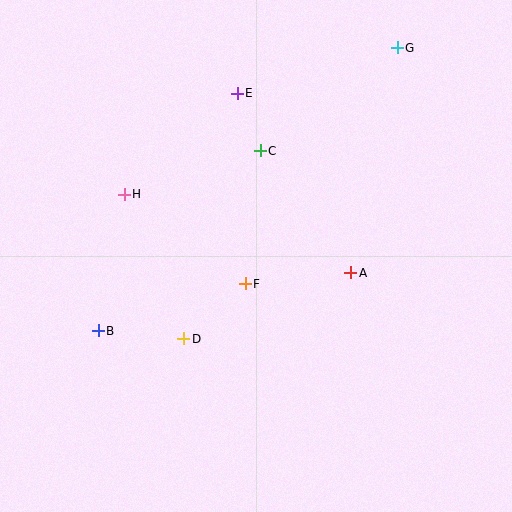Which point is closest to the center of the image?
Point F at (245, 284) is closest to the center.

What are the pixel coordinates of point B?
Point B is at (98, 331).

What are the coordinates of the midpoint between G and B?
The midpoint between G and B is at (248, 189).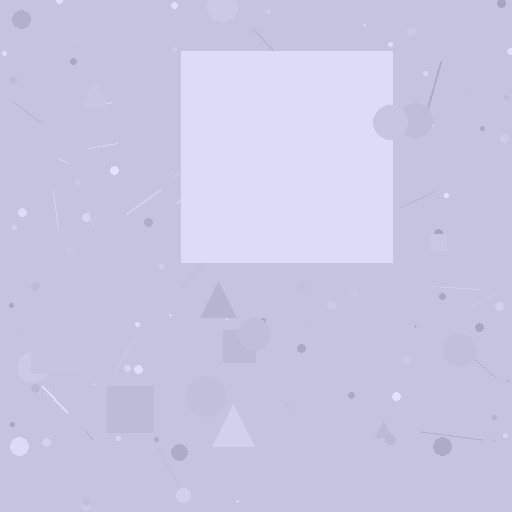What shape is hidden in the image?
A square is hidden in the image.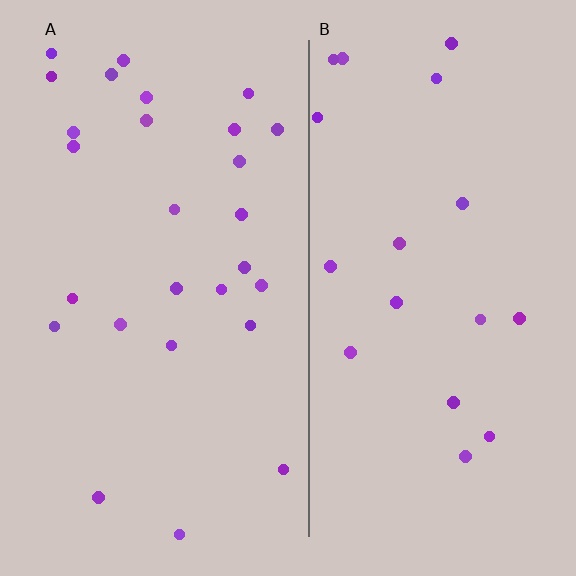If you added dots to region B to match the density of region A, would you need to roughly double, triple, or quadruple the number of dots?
Approximately double.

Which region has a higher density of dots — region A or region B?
A (the left).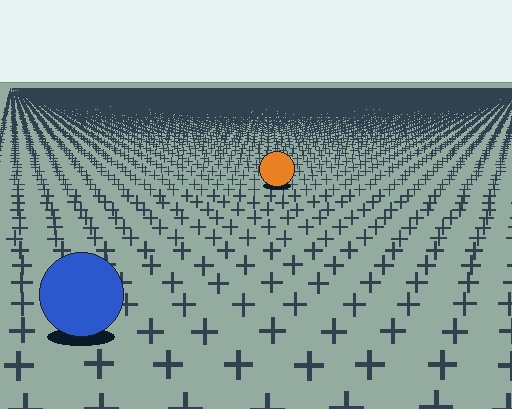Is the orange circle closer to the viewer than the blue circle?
No. The blue circle is closer — you can tell from the texture gradient: the ground texture is coarser near it.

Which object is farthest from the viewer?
The orange circle is farthest from the viewer. It appears smaller and the ground texture around it is denser.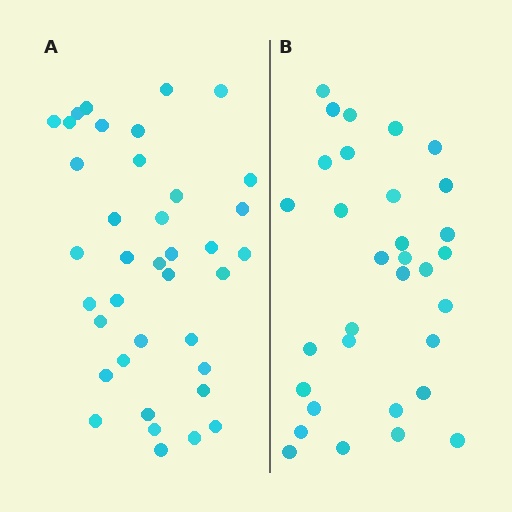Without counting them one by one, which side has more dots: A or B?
Region A (the left region) has more dots.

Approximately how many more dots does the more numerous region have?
Region A has about 6 more dots than region B.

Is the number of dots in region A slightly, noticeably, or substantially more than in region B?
Region A has only slightly more — the two regions are fairly close. The ratio is roughly 1.2 to 1.